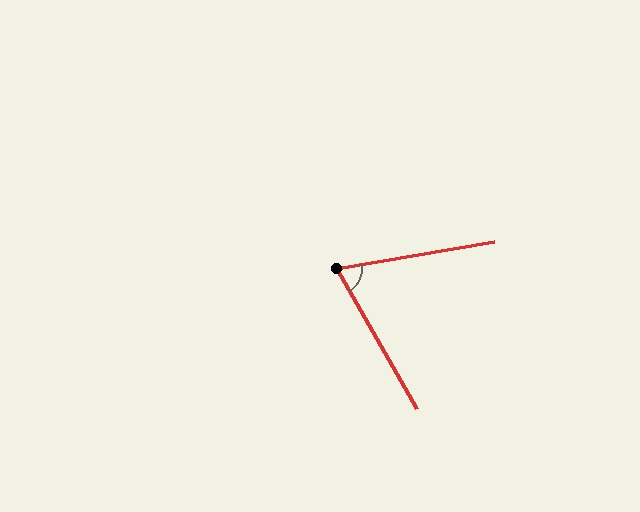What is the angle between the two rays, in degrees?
Approximately 70 degrees.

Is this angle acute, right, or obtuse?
It is acute.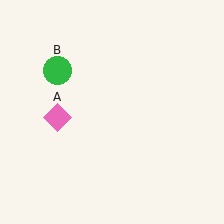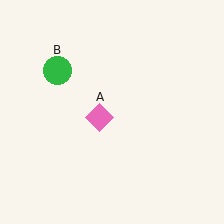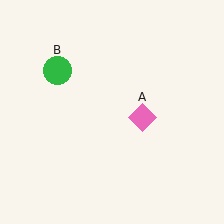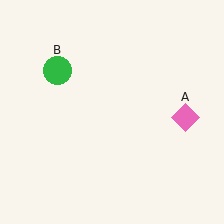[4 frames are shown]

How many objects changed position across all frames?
1 object changed position: pink diamond (object A).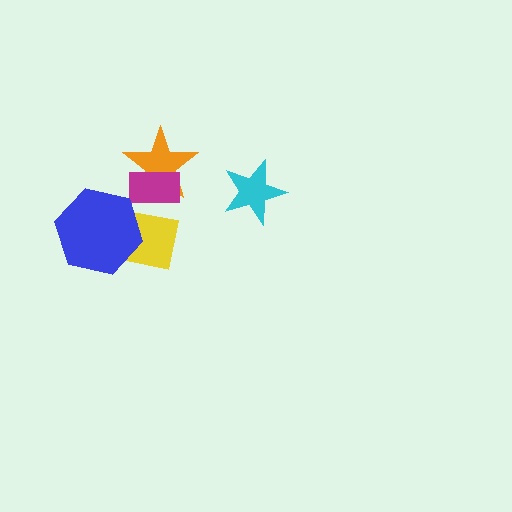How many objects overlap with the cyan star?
0 objects overlap with the cyan star.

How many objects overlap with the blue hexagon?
1 object overlaps with the blue hexagon.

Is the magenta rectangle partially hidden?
No, no other shape covers it.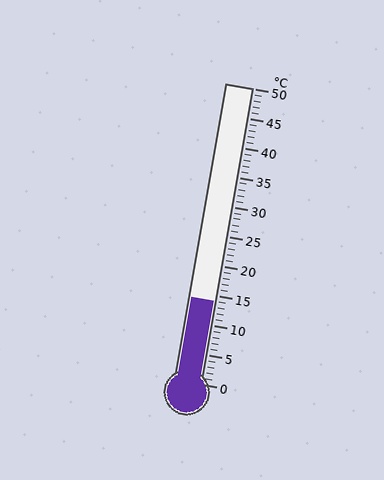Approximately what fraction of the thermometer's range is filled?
The thermometer is filled to approximately 30% of its range.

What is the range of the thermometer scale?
The thermometer scale ranges from 0°C to 50°C.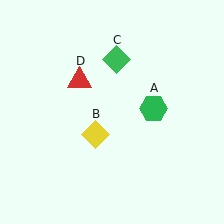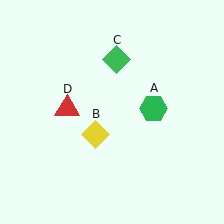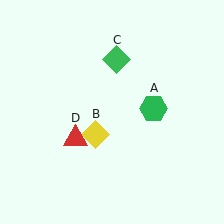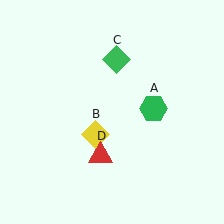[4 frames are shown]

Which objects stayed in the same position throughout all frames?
Green hexagon (object A) and yellow diamond (object B) and green diamond (object C) remained stationary.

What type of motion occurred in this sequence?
The red triangle (object D) rotated counterclockwise around the center of the scene.